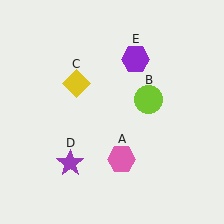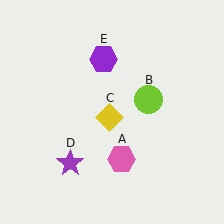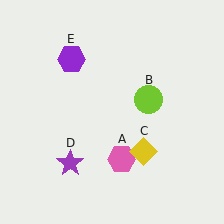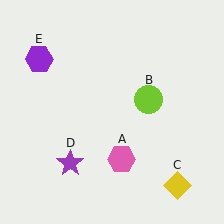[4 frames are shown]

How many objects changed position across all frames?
2 objects changed position: yellow diamond (object C), purple hexagon (object E).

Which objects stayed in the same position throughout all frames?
Pink hexagon (object A) and lime circle (object B) and purple star (object D) remained stationary.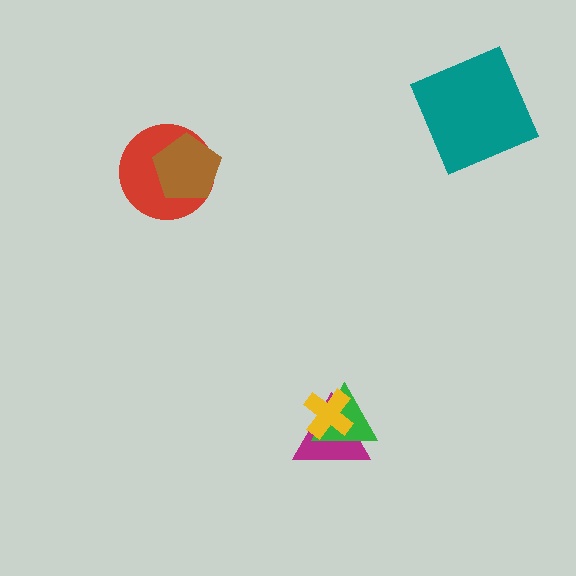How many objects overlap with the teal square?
0 objects overlap with the teal square.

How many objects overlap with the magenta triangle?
2 objects overlap with the magenta triangle.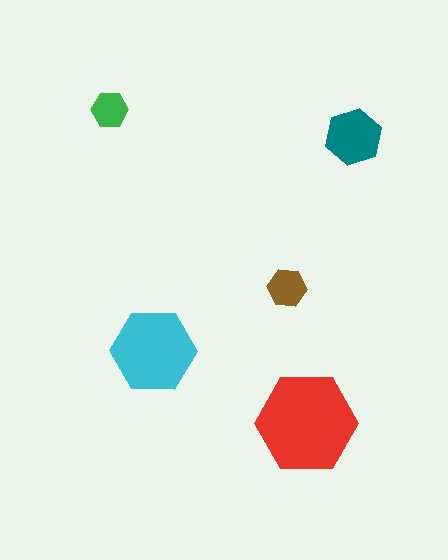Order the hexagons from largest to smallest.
the red one, the cyan one, the teal one, the brown one, the green one.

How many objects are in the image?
There are 5 objects in the image.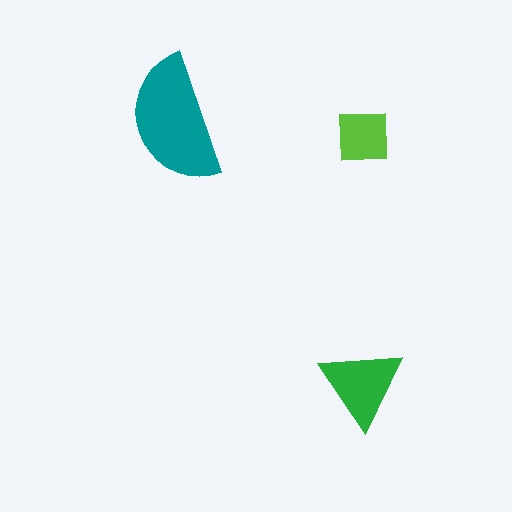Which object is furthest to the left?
The teal semicircle is leftmost.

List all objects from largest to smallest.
The teal semicircle, the green triangle, the lime square.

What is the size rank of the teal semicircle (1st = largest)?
1st.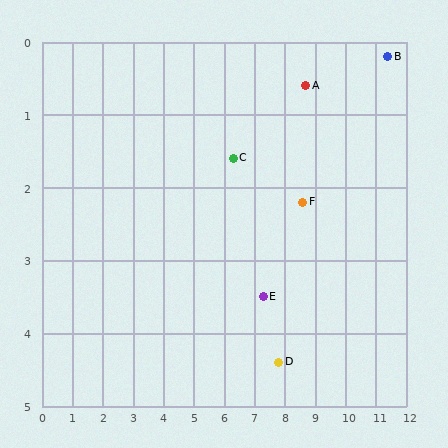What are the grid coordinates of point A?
Point A is at approximately (8.7, 0.6).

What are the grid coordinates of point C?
Point C is at approximately (6.3, 1.6).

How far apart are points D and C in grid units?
Points D and C are about 3.2 grid units apart.